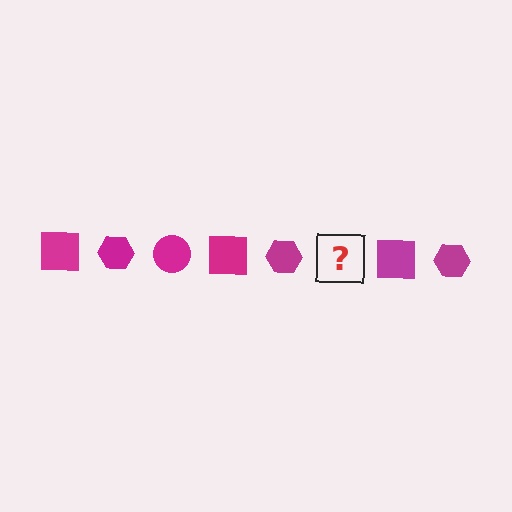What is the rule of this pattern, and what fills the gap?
The rule is that the pattern cycles through square, hexagon, circle shapes in magenta. The gap should be filled with a magenta circle.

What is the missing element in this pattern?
The missing element is a magenta circle.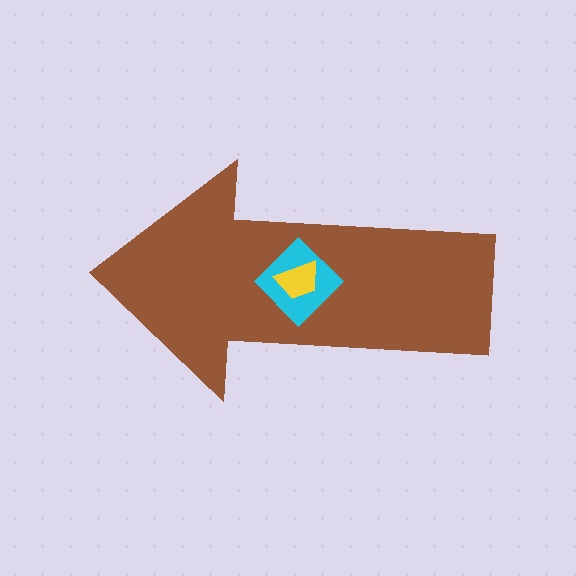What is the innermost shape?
The yellow trapezoid.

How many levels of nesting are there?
3.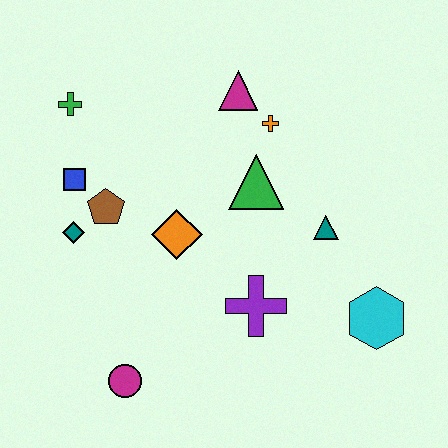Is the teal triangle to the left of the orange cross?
No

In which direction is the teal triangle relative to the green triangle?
The teal triangle is to the right of the green triangle.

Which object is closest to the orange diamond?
The brown pentagon is closest to the orange diamond.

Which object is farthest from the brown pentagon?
The cyan hexagon is farthest from the brown pentagon.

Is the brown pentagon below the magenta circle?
No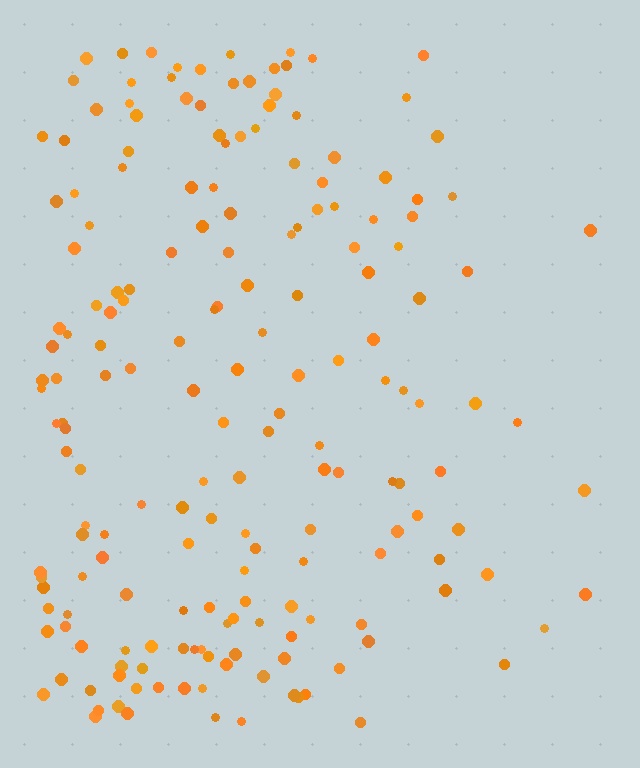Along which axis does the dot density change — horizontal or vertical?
Horizontal.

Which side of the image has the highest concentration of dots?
The left.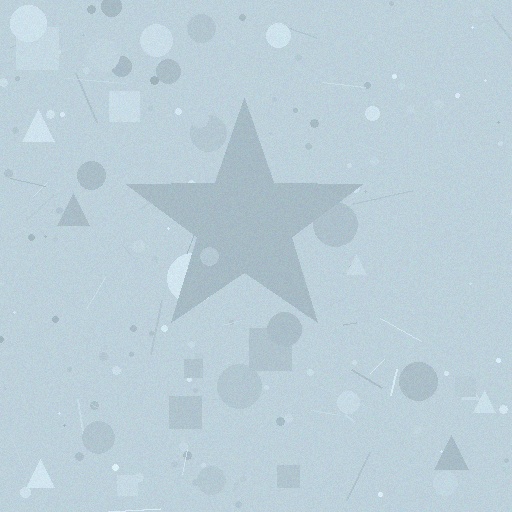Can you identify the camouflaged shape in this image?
The camouflaged shape is a star.